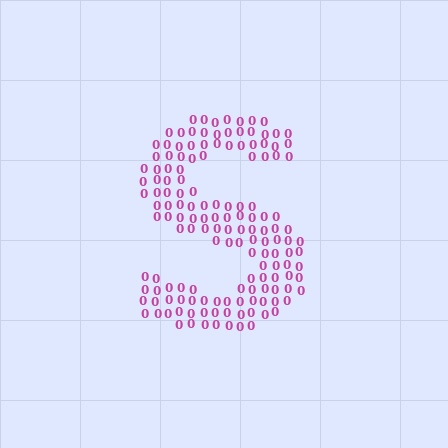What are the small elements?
The small elements are digit 0's.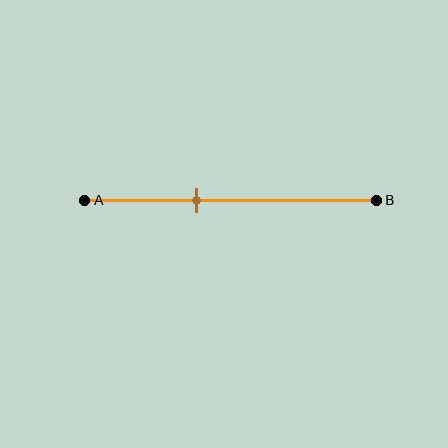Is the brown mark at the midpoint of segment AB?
No, the mark is at about 40% from A, not at the 50% midpoint.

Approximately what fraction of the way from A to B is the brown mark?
The brown mark is approximately 40% of the way from A to B.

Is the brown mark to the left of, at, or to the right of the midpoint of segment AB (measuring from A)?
The brown mark is to the left of the midpoint of segment AB.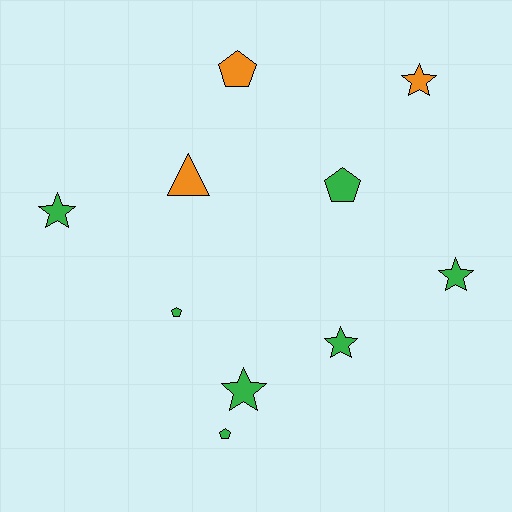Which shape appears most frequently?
Star, with 5 objects.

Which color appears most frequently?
Green, with 7 objects.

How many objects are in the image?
There are 10 objects.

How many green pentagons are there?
There are 3 green pentagons.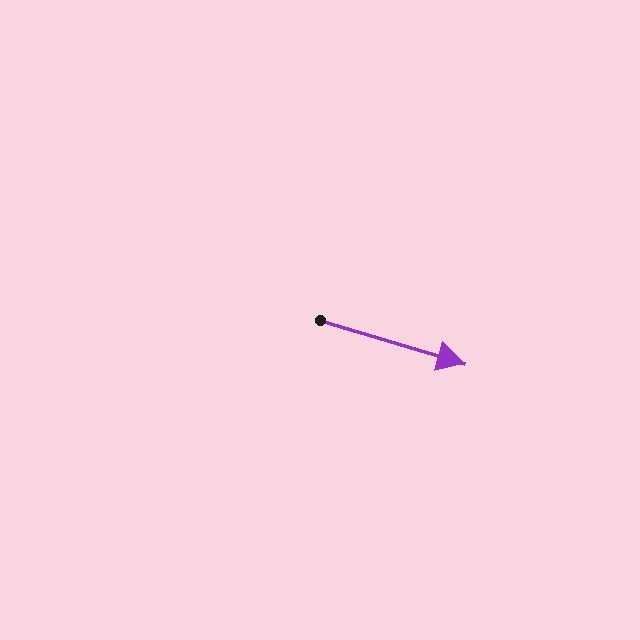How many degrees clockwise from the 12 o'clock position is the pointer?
Approximately 107 degrees.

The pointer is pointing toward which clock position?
Roughly 4 o'clock.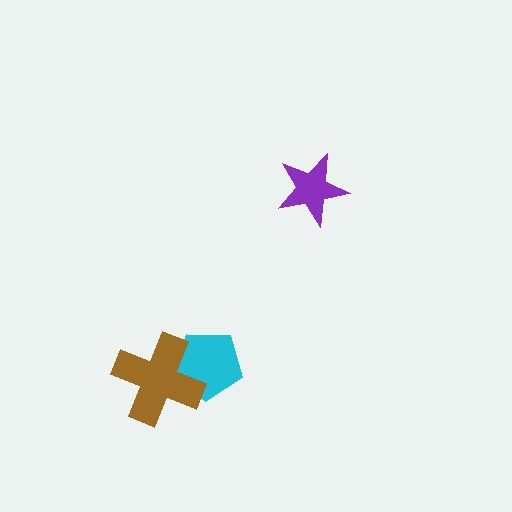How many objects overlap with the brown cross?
1 object overlaps with the brown cross.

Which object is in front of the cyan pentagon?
The brown cross is in front of the cyan pentagon.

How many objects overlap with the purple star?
0 objects overlap with the purple star.